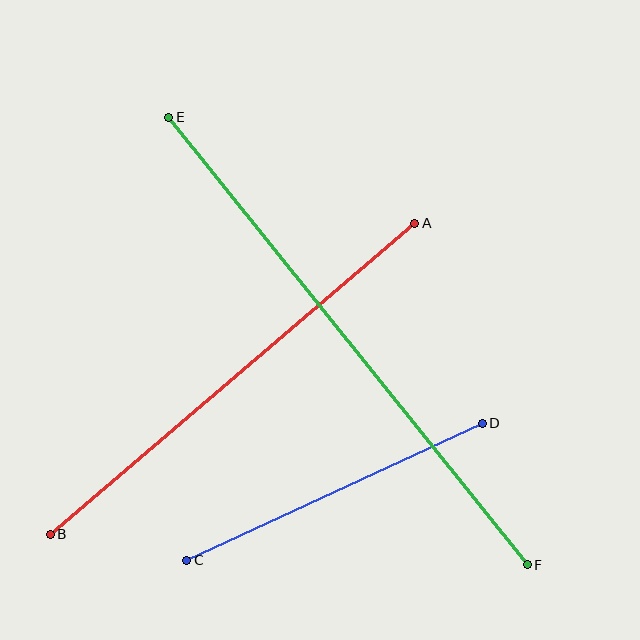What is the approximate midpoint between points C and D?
The midpoint is at approximately (334, 492) pixels.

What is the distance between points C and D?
The distance is approximately 326 pixels.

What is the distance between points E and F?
The distance is approximately 573 pixels.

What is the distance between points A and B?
The distance is approximately 479 pixels.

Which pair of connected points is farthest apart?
Points E and F are farthest apart.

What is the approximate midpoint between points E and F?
The midpoint is at approximately (348, 341) pixels.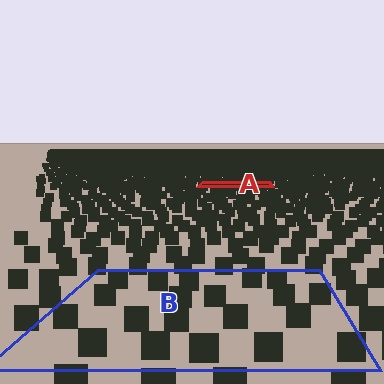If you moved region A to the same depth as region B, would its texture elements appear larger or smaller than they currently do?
They would appear larger. At a closer depth, the same texture elements are projected at a bigger on-screen size.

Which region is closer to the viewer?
Region B is closer. The texture elements there are larger and more spread out.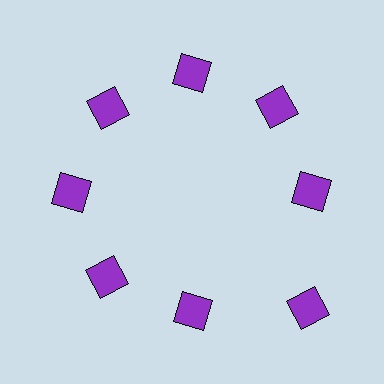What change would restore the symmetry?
The symmetry would be restored by moving it inward, back onto the ring so that all 8 squares sit at equal angles and equal distance from the center.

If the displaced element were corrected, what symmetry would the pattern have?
It would have 8-fold rotational symmetry — the pattern would map onto itself every 45 degrees.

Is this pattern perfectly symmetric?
No. The 8 purple squares are arranged in a ring, but one element near the 4 o'clock position is pushed outward from the center, breaking the 8-fold rotational symmetry.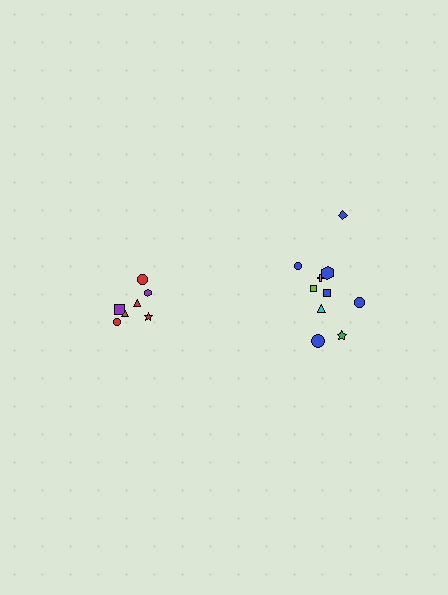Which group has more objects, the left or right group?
The right group.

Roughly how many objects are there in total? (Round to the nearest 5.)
Roughly 15 objects in total.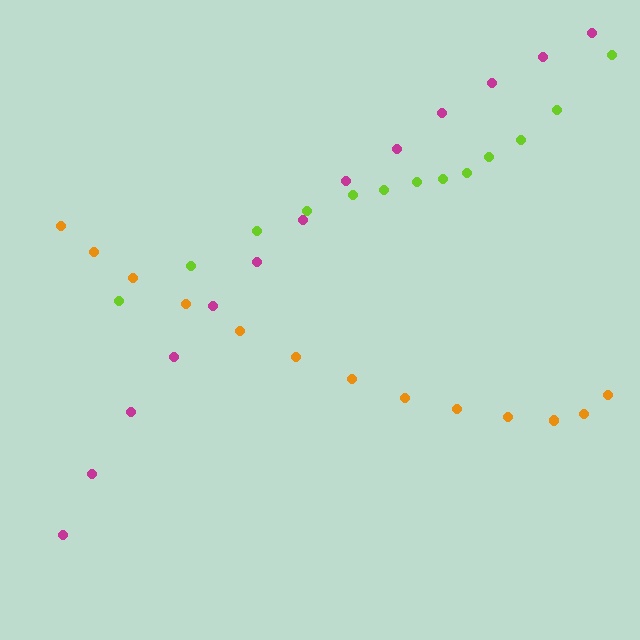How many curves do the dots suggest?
There are 3 distinct paths.